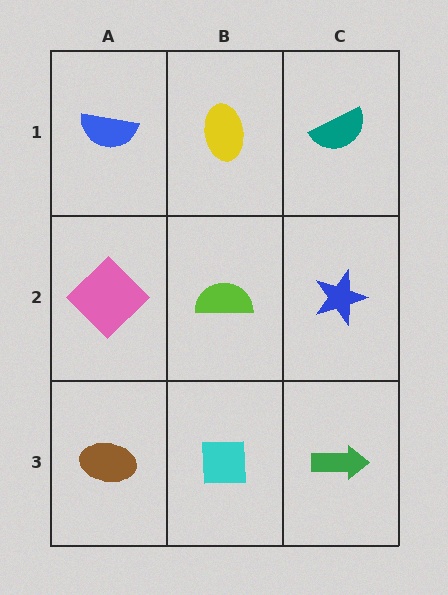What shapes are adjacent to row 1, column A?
A pink diamond (row 2, column A), a yellow ellipse (row 1, column B).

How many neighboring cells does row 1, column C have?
2.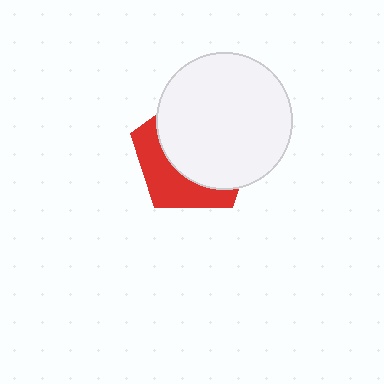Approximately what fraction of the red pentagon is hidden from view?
Roughly 65% of the red pentagon is hidden behind the white circle.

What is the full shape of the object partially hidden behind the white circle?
The partially hidden object is a red pentagon.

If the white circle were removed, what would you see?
You would see the complete red pentagon.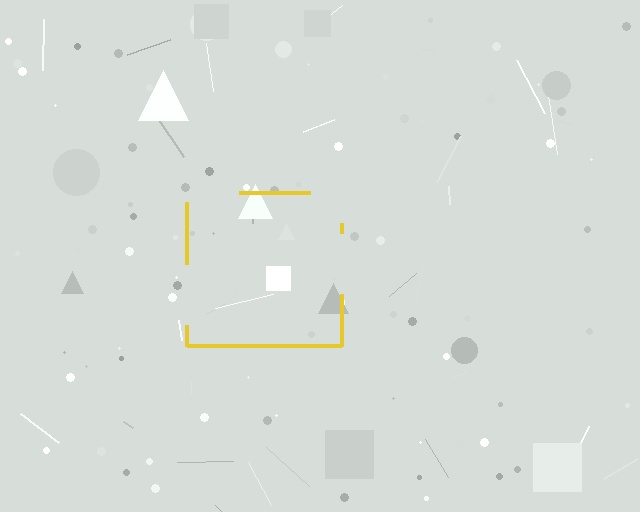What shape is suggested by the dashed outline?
The dashed outline suggests a square.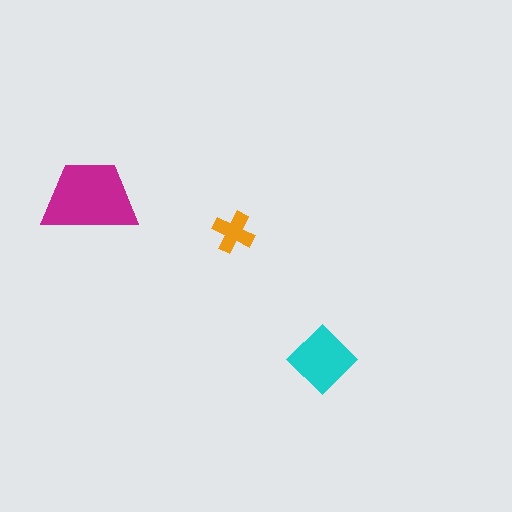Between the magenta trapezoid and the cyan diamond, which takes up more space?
The magenta trapezoid.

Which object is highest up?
The magenta trapezoid is topmost.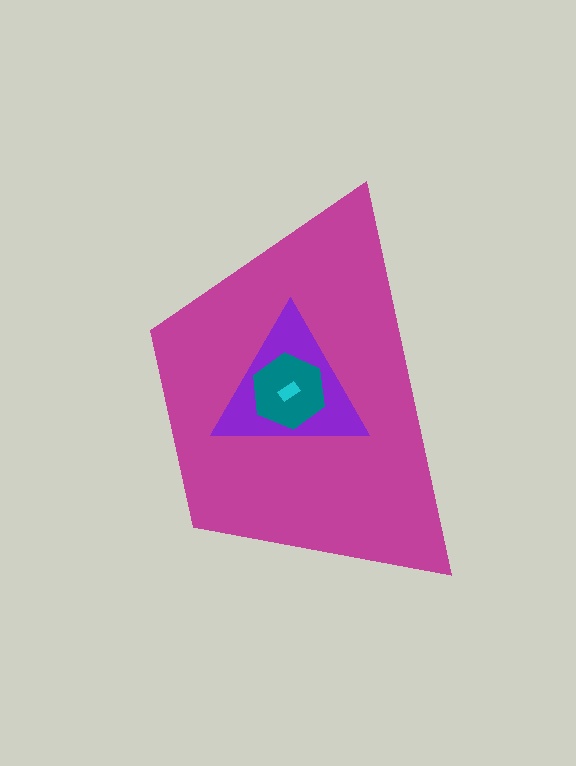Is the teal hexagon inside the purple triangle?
Yes.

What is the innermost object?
The cyan rectangle.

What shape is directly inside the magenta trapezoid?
The purple triangle.